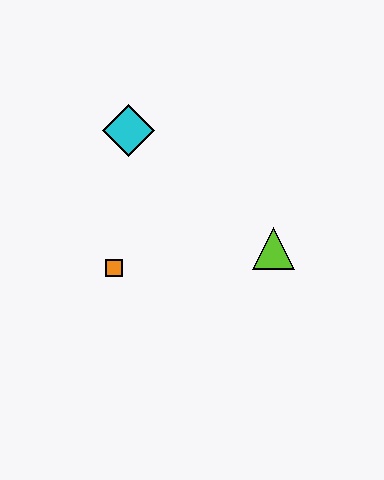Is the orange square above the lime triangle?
No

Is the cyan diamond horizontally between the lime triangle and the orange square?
Yes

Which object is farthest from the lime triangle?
The cyan diamond is farthest from the lime triangle.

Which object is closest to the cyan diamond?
The orange square is closest to the cyan diamond.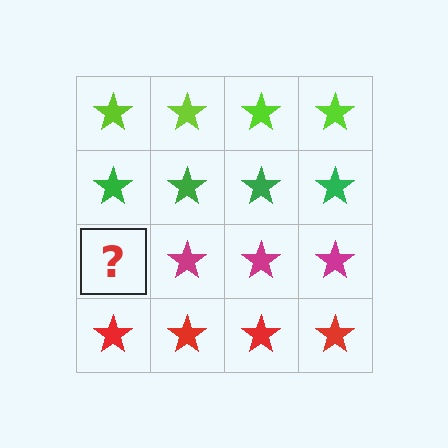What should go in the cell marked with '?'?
The missing cell should contain a magenta star.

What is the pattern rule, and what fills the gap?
The rule is that each row has a consistent color. The gap should be filled with a magenta star.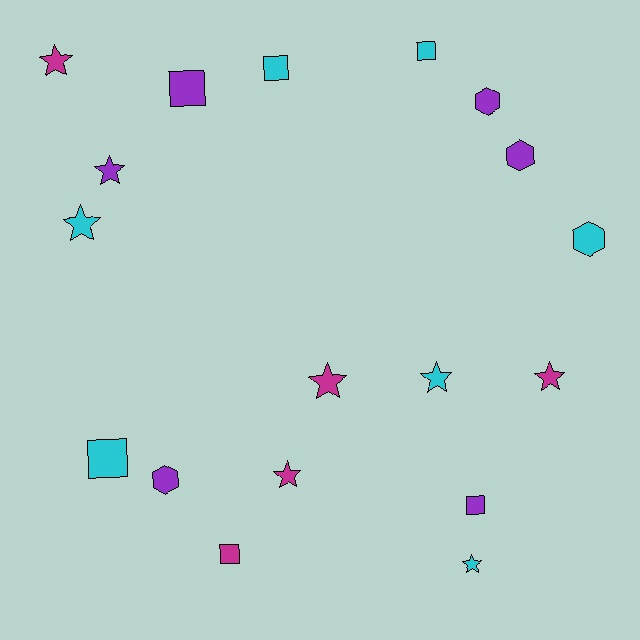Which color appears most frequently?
Cyan, with 7 objects.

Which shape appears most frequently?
Star, with 8 objects.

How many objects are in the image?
There are 18 objects.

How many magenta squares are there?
There is 1 magenta square.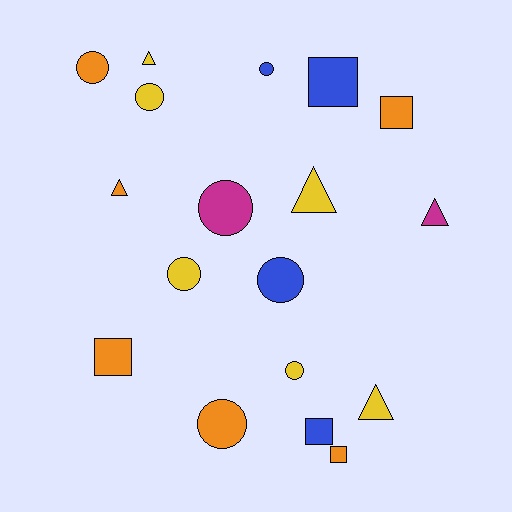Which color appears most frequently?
Orange, with 6 objects.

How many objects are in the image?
There are 18 objects.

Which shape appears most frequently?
Circle, with 8 objects.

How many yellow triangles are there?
There are 3 yellow triangles.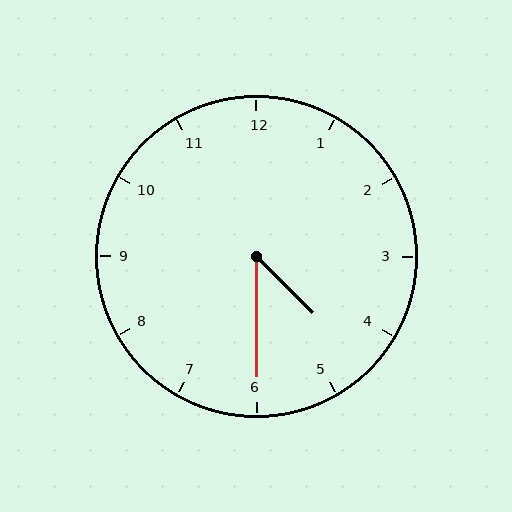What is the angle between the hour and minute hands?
Approximately 45 degrees.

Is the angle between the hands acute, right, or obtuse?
It is acute.